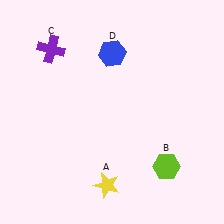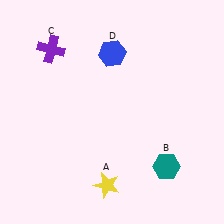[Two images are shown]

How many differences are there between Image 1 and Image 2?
There is 1 difference between the two images.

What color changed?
The hexagon (B) changed from lime in Image 1 to teal in Image 2.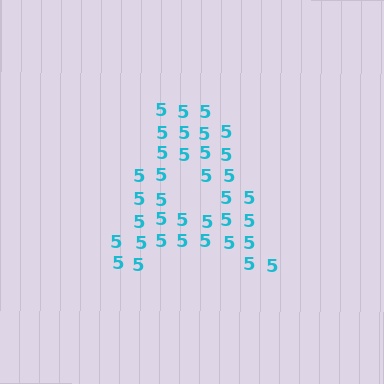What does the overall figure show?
The overall figure shows the letter A.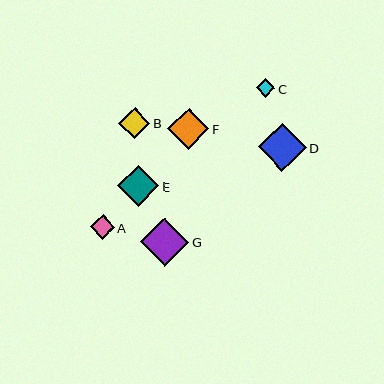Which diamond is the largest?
Diamond G is the largest with a size of approximately 48 pixels.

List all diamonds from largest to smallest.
From largest to smallest: G, D, F, E, B, A, C.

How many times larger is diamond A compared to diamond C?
Diamond A is approximately 1.3 times the size of diamond C.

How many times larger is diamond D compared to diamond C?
Diamond D is approximately 2.6 times the size of diamond C.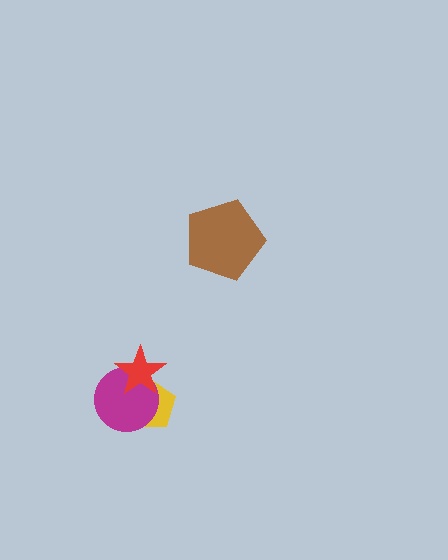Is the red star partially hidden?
No, no other shape covers it.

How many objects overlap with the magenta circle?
2 objects overlap with the magenta circle.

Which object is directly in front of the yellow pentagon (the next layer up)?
The magenta circle is directly in front of the yellow pentagon.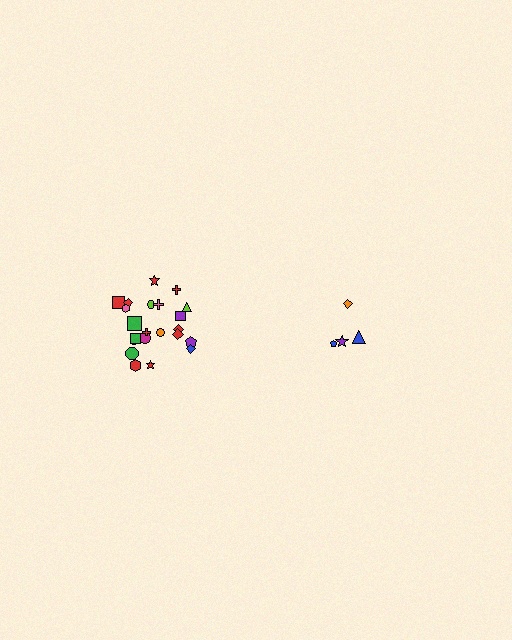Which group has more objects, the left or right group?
The left group.